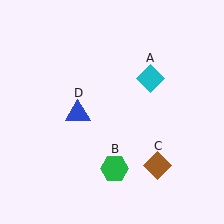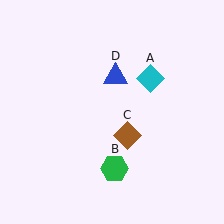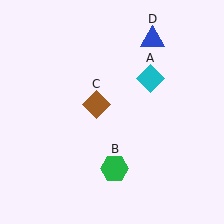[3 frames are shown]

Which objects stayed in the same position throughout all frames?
Cyan diamond (object A) and green hexagon (object B) remained stationary.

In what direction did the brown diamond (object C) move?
The brown diamond (object C) moved up and to the left.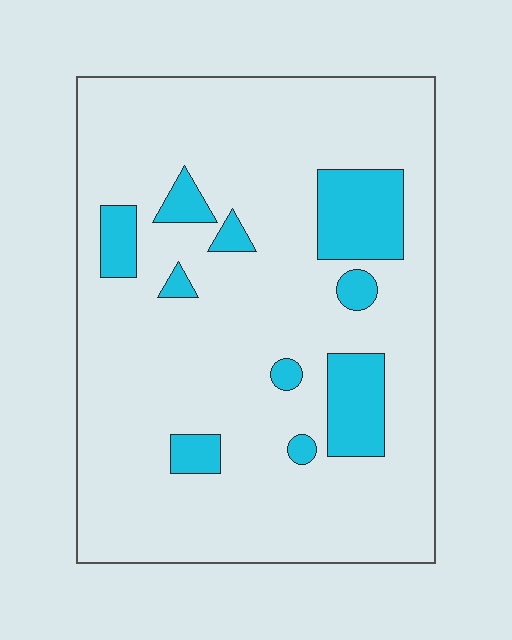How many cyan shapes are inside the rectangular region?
10.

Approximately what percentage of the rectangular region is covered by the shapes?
Approximately 15%.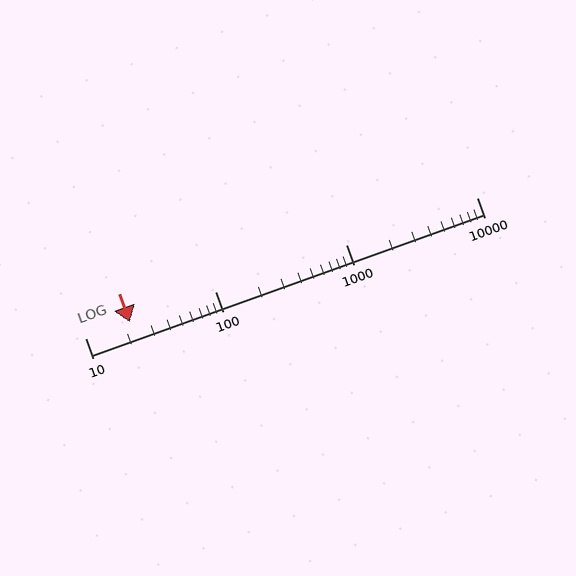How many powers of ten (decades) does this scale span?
The scale spans 3 decades, from 10 to 10000.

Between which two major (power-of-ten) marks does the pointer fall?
The pointer is between 10 and 100.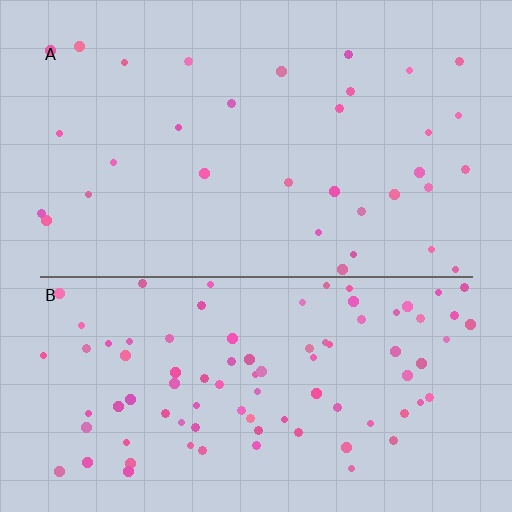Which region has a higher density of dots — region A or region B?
B (the bottom).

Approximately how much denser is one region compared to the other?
Approximately 2.7× — region B over region A.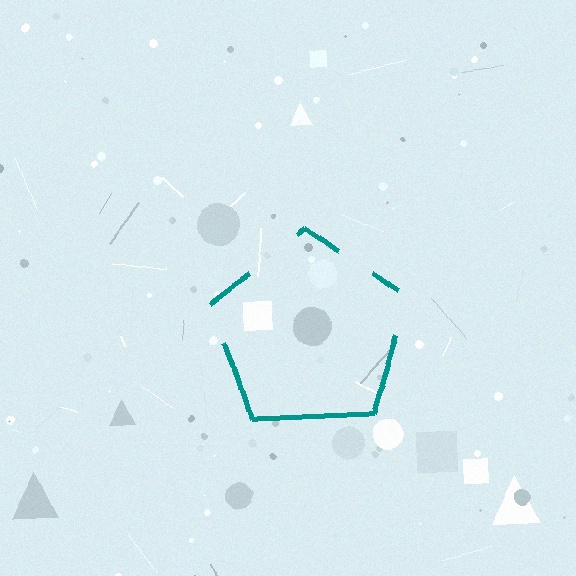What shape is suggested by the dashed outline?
The dashed outline suggests a pentagon.